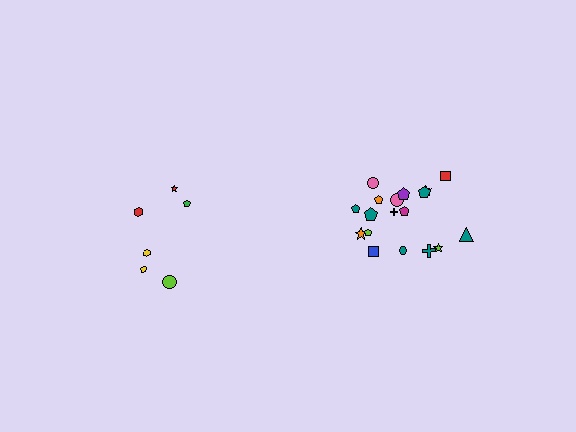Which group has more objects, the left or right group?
The right group.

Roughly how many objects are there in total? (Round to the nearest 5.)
Roughly 25 objects in total.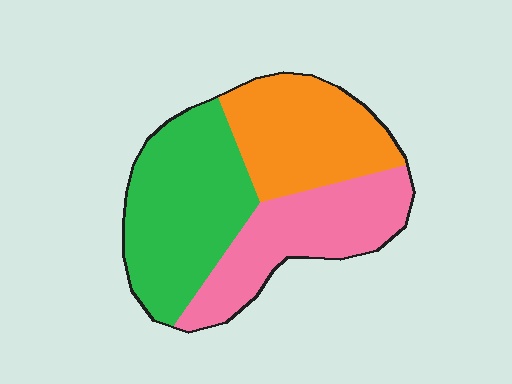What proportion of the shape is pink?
Pink covers 31% of the shape.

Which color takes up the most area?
Green, at roughly 40%.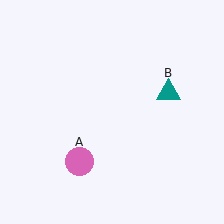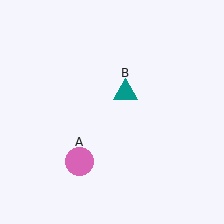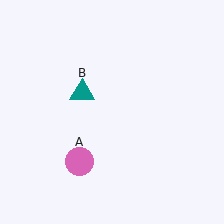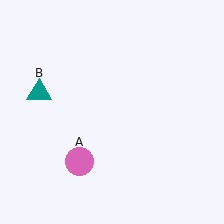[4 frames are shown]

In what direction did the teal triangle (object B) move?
The teal triangle (object B) moved left.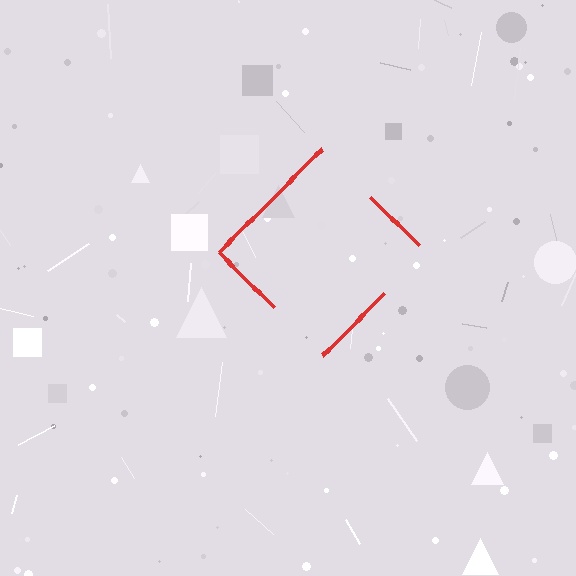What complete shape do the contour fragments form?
The contour fragments form a diamond.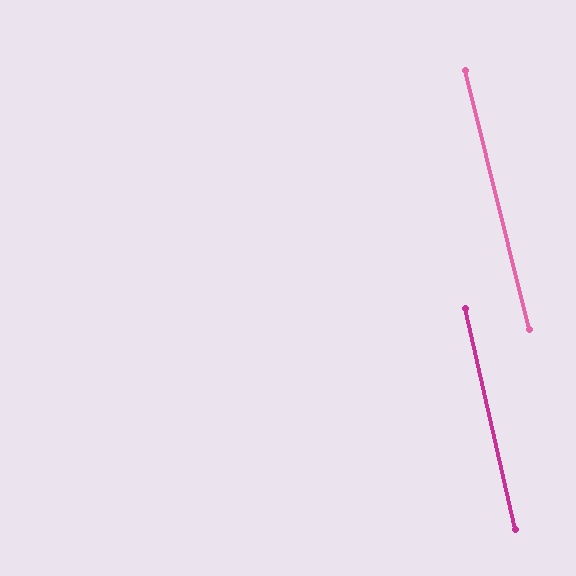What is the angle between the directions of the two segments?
Approximately 1 degree.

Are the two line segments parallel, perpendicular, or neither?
Parallel — their directions differ by only 1.3°.